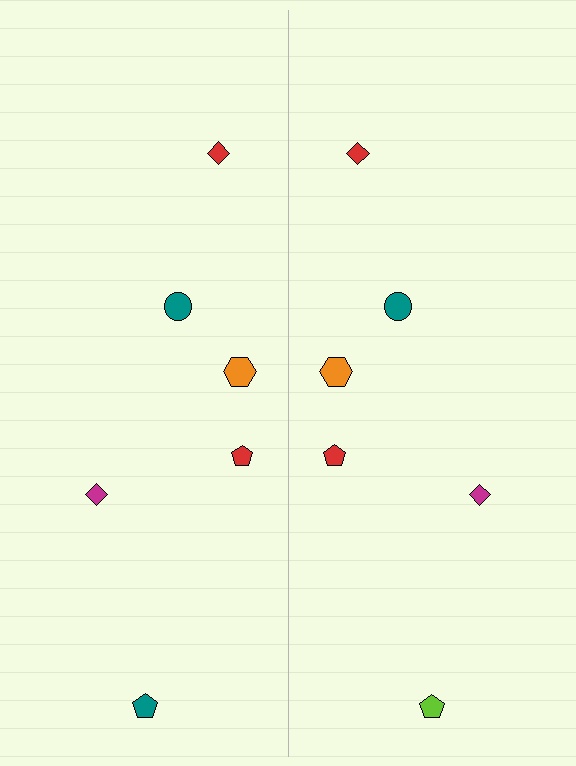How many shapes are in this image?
There are 12 shapes in this image.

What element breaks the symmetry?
The lime pentagon on the right side breaks the symmetry — its mirror counterpart is teal.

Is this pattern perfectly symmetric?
No, the pattern is not perfectly symmetric. The lime pentagon on the right side breaks the symmetry — its mirror counterpart is teal.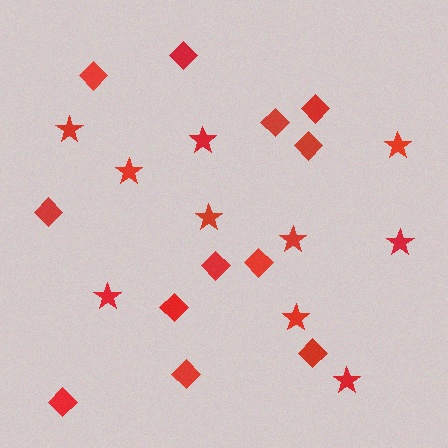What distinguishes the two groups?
There are 2 groups: one group of stars (10) and one group of diamonds (12).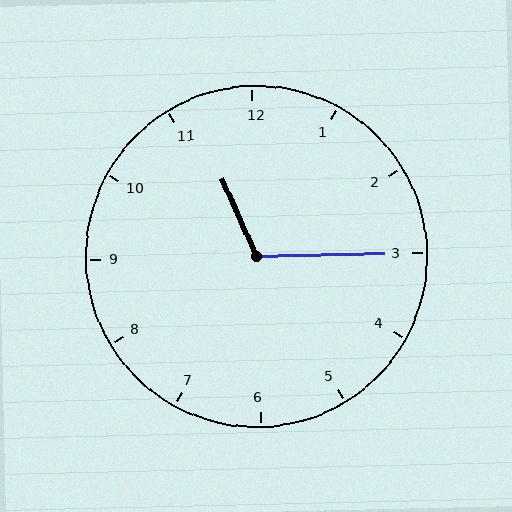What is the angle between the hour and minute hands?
Approximately 112 degrees.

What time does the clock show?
11:15.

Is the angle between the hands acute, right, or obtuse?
It is obtuse.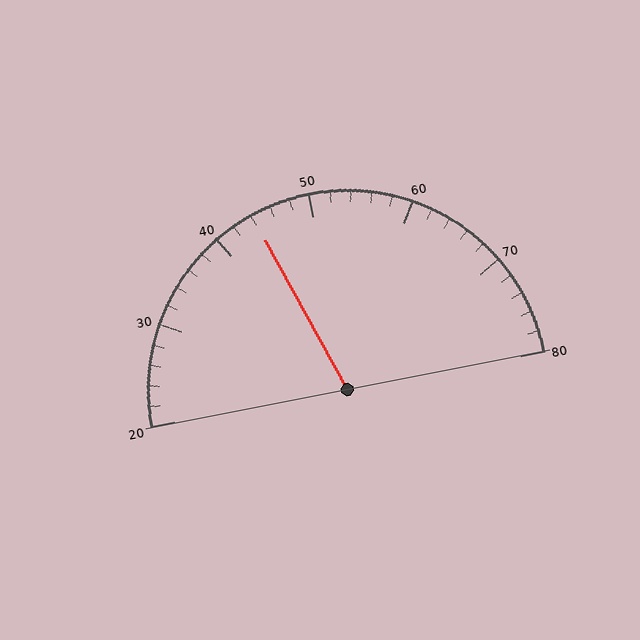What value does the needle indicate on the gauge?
The needle indicates approximately 44.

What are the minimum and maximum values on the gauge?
The gauge ranges from 20 to 80.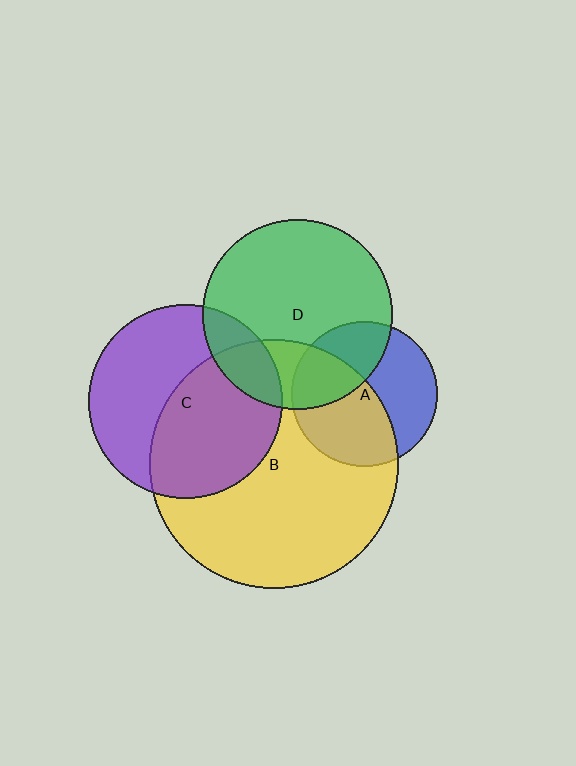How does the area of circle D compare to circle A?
Approximately 1.7 times.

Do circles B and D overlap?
Yes.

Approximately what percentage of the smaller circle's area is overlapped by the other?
Approximately 25%.